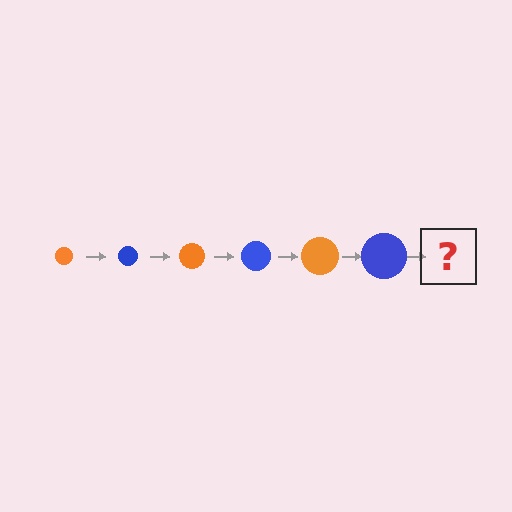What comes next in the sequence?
The next element should be an orange circle, larger than the previous one.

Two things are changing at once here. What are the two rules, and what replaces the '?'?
The two rules are that the circle grows larger each step and the color cycles through orange and blue. The '?' should be an orange circle, larger than the previous one.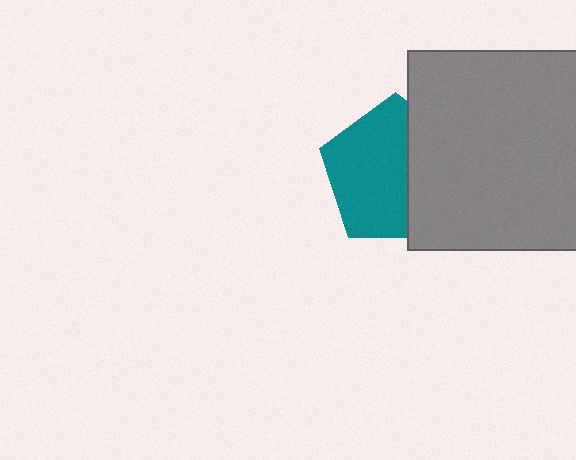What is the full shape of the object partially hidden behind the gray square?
The partially hidden object is a teal pentagon.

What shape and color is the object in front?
The object in front is a gray square.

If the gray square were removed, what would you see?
You would see the complete teal pentagon.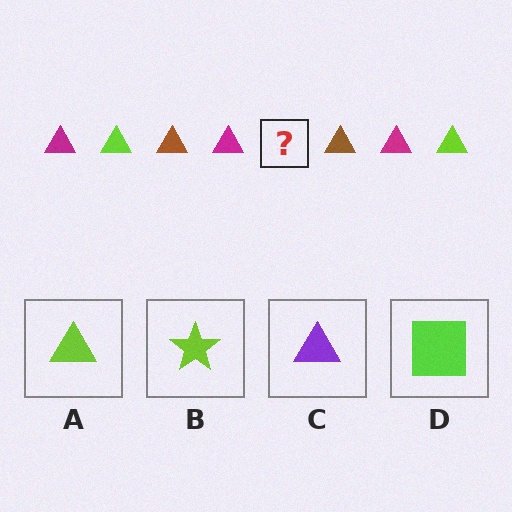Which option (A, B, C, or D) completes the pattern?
A.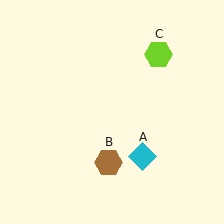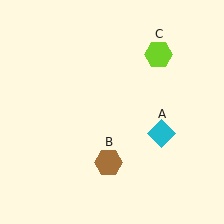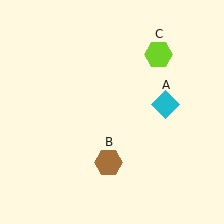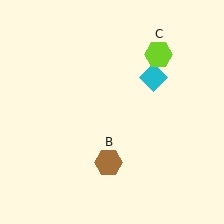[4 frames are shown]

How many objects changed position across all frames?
1 object changed position: cyan diamond (object A).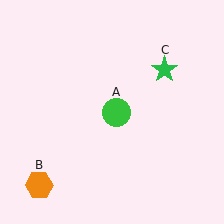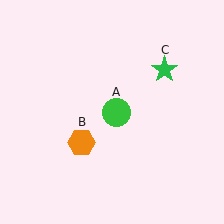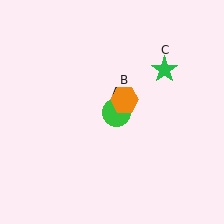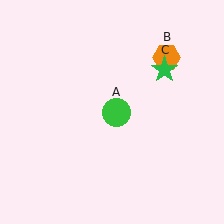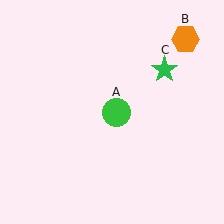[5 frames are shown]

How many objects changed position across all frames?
1 object changed position: orange hexagon (object B).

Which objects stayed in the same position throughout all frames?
Green circle (object A) and green star (object C) remained stationary.